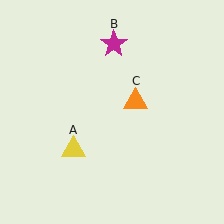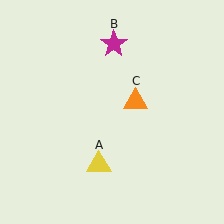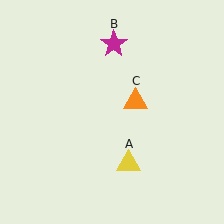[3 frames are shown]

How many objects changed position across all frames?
1 object changed position: yellow triangle (object A).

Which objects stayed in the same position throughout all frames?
Magenta star (object B) and orange triangle (object C) remained stationary.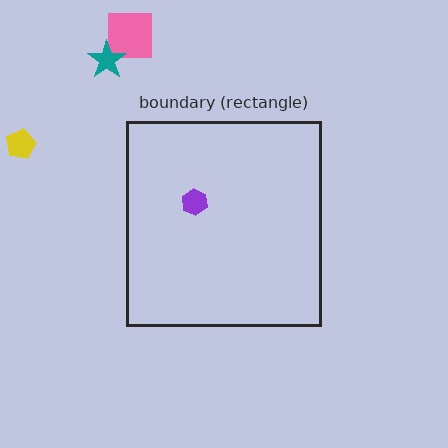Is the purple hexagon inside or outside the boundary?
Inside.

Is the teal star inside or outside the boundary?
Outside.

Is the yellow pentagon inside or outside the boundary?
Outside.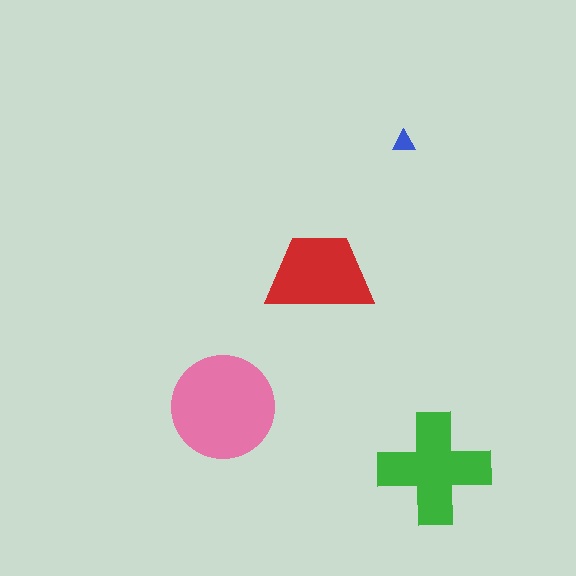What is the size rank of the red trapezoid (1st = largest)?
3rd.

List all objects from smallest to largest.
The blue triangle, the red trapezoid, the green cross, the pink circle.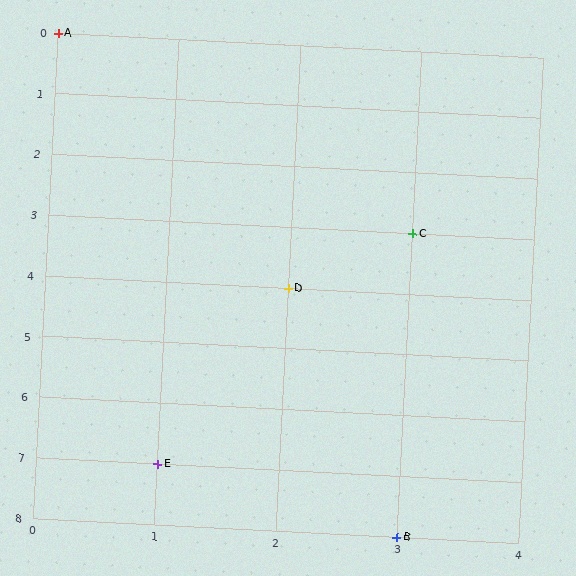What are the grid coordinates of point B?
Point B is at grid coordinates (3, 8).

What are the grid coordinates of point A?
Point A is at grid coordinates (0, 0).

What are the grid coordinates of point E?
Point E is at grid coordinates (1, 7).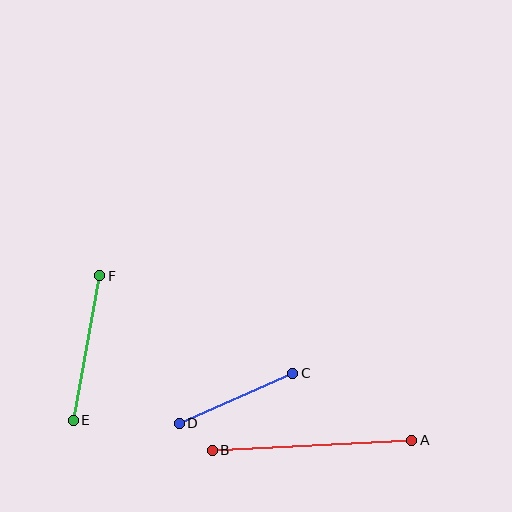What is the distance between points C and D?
The distance is approximately 124 pixels.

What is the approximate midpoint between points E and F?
The midpoint is at approximately (87, 348) pixels.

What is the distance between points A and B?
The distance is approximately 200 pixels.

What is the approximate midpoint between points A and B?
The midpoint is at approximately (312, 445) pixels.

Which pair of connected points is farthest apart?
Points A and B are farthest apart.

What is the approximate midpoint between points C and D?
The midpoint is at approximately (236, 398) pixels.